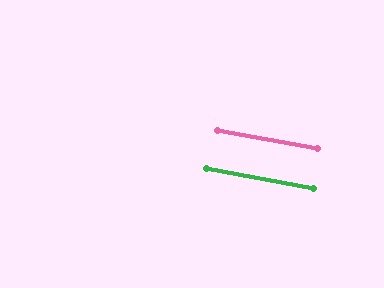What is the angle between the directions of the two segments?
Approximately 1 degree.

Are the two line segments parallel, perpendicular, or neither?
Parallel — their directions differ by only 0.6°.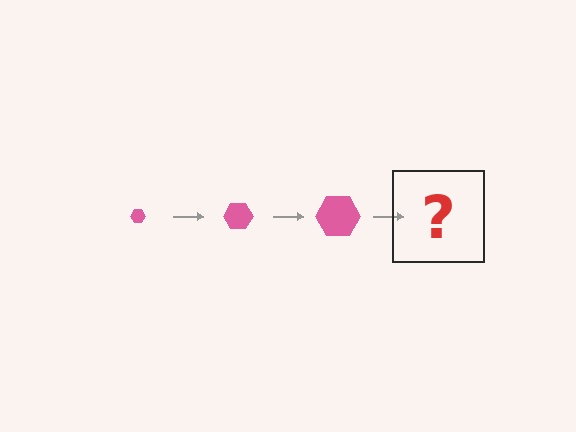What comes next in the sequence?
The next element should be a pink hexagon, larger than the previous one.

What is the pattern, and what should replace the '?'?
The pattern is that the hexagon gets progressively larger each step. The '?' should be a pink hexagon, larger than the previous one.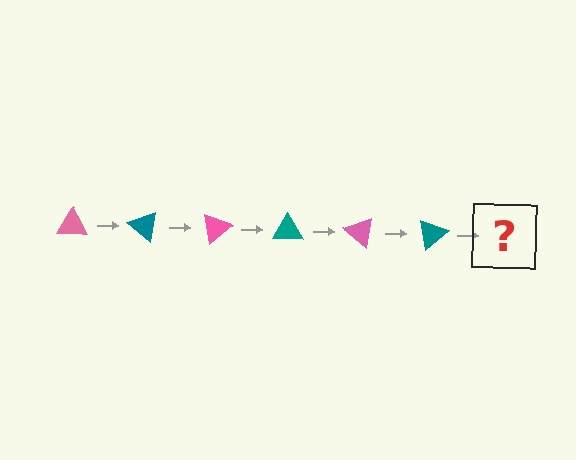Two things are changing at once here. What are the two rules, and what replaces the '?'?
The two rules are that it rotates 40 degrees each step and the color cycles through pink and teal. The '?' should be a pink triangle, rotated 240 degrees from the start.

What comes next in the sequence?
The next element should be a pink triangle, rotated 240 degrees from the start.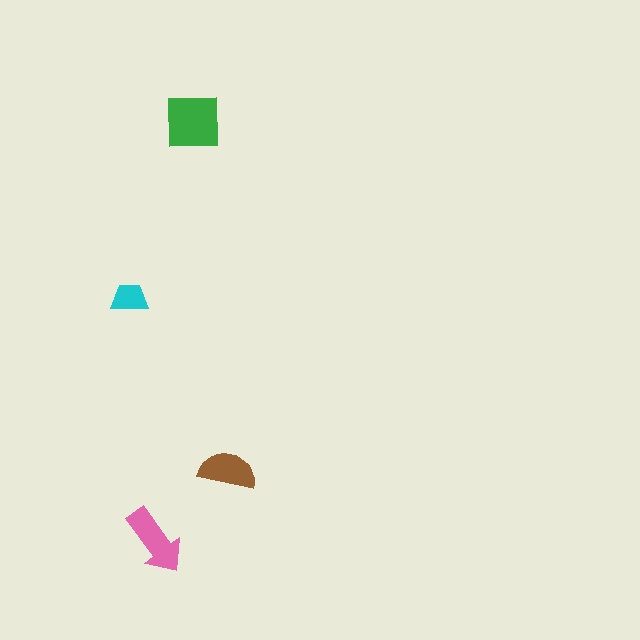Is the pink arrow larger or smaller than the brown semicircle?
Larger.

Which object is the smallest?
The cyan trapezoid.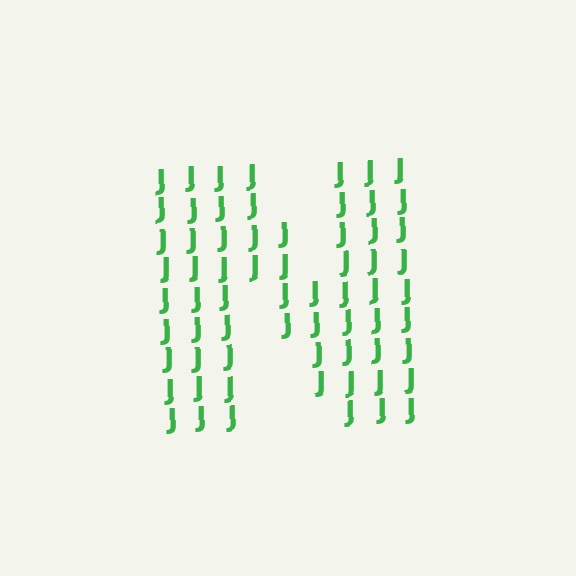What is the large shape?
The large shape is the letter N.